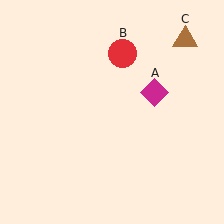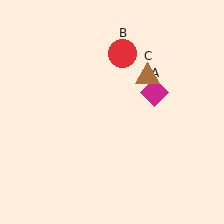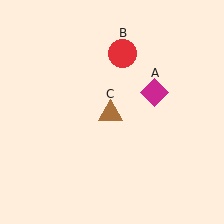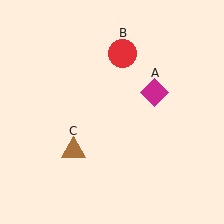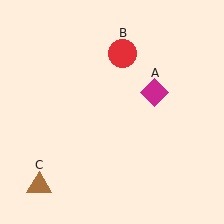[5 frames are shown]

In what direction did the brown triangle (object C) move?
The brown triangle (object C) moved down and to the left.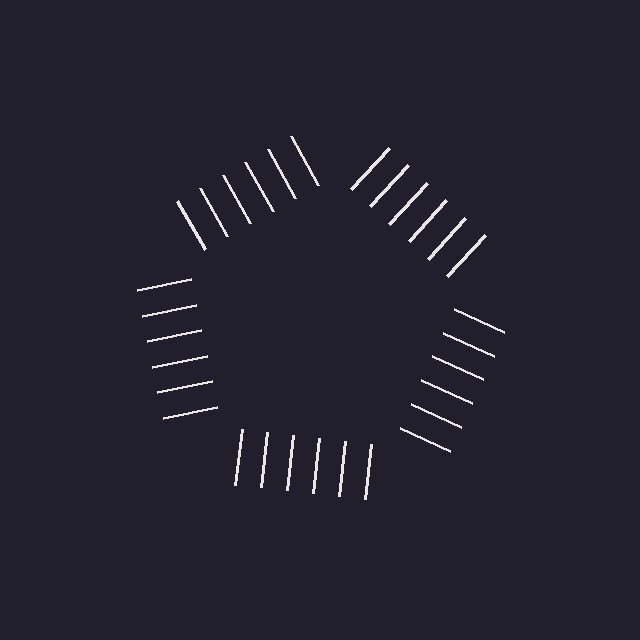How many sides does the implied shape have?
5 sides — the line-ends trace a pentagon.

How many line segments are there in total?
30 — 6 along each of the 5 edges.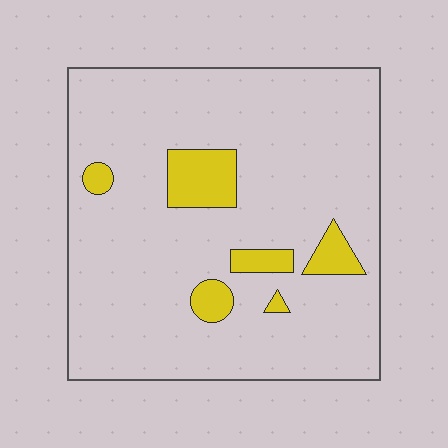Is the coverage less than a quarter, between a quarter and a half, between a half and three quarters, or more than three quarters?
Less than a quarter.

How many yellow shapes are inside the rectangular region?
6.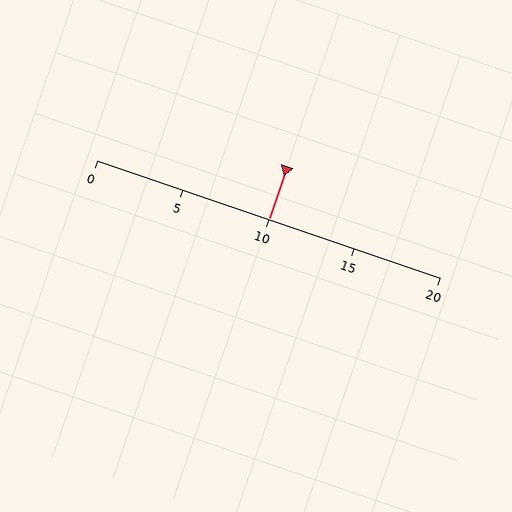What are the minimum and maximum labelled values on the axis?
The axis runs from 0 to 20.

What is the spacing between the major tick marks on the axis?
The major ticks are spaced 5 apart.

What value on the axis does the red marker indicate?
The marker indicates approximately 10.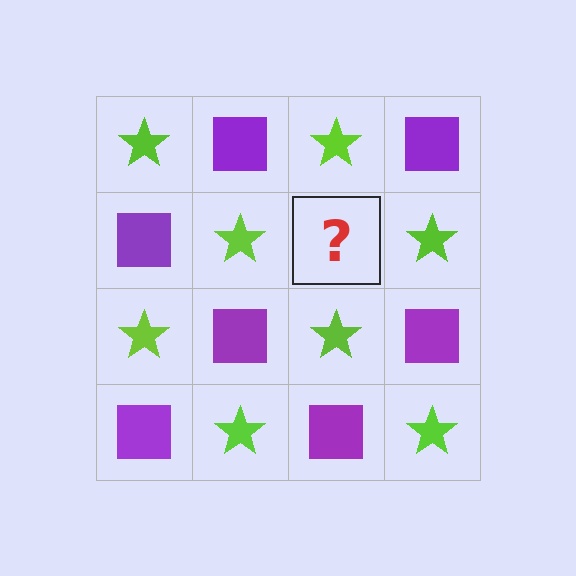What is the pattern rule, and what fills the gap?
The rule is that it alternates lime star and purple square in a checkerboard pattern. The gap should be filled with a purple square.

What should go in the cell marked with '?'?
The missing cell should contain a purple square.